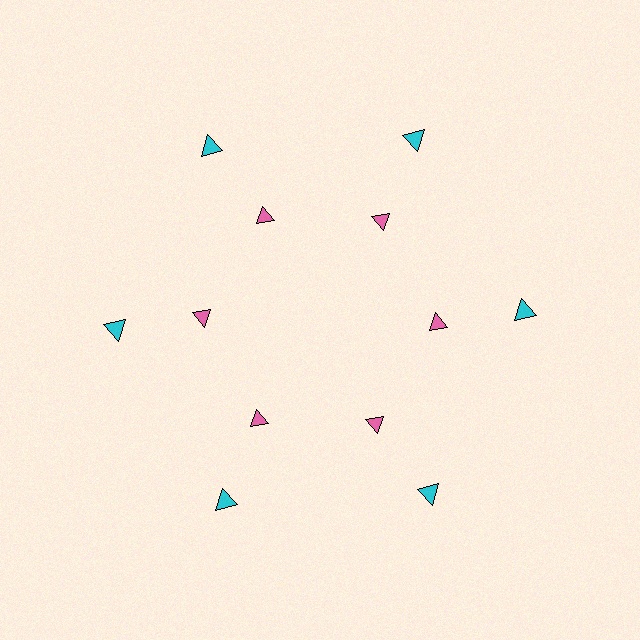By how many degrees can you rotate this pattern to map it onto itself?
The pattern maps onto itself every 60 degrees of rotation.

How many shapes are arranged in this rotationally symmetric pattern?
There are 12 shapes, arranged in 6 groups of 2.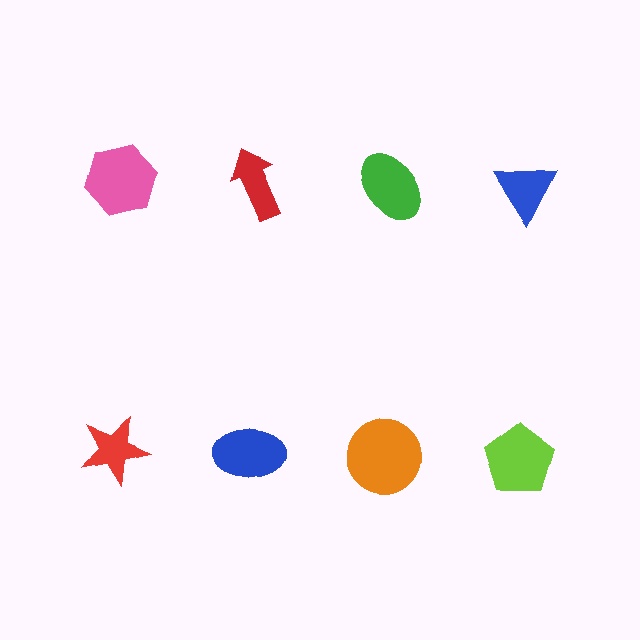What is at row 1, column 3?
A green ellipse.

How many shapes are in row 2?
4 shapes.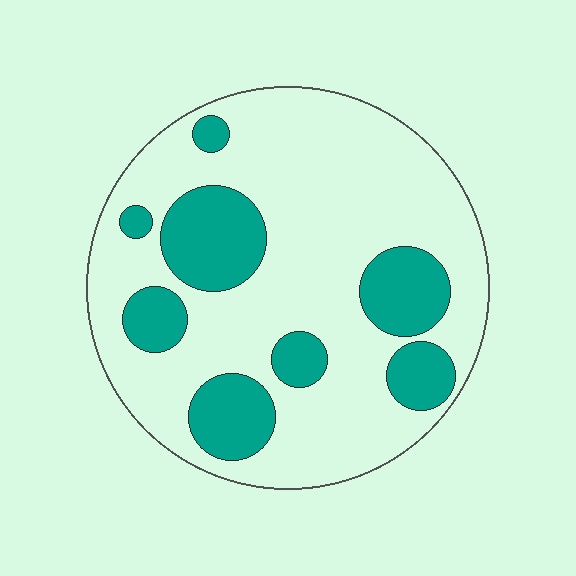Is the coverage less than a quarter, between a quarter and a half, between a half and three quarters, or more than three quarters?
Between a quarter and a half.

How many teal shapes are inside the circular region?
8.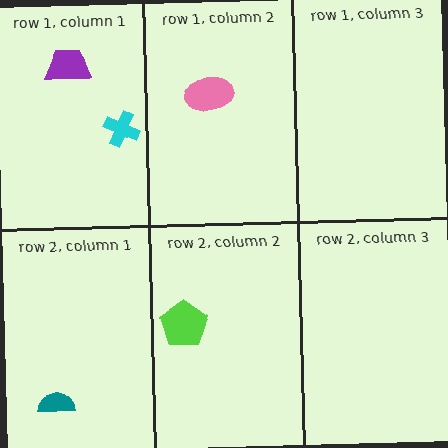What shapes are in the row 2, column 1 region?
The teal semicircle.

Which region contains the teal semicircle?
The row 2, column 1 region.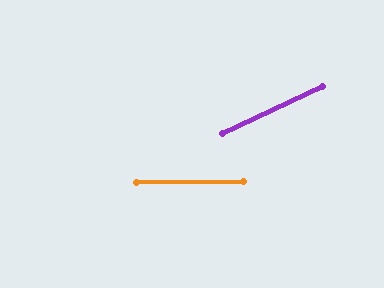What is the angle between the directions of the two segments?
Approximately 24 degrees.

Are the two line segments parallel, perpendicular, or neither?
Neither parallel nor perpendicular — they differ by about 24°.